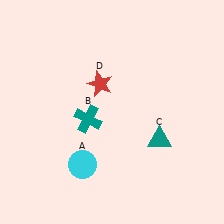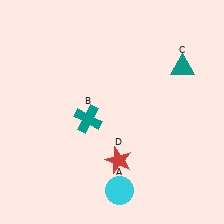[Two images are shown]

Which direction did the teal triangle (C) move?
The teal triangle (C) moved up.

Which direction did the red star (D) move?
The red star (D) moved down.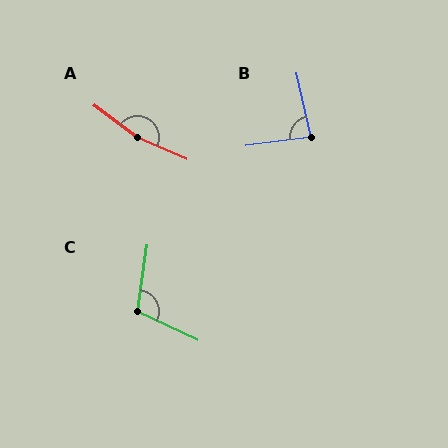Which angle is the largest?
A, at approximately 167 degrees.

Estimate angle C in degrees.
Approximately 107 degrees.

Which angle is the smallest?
B, at approximately 85 degrees.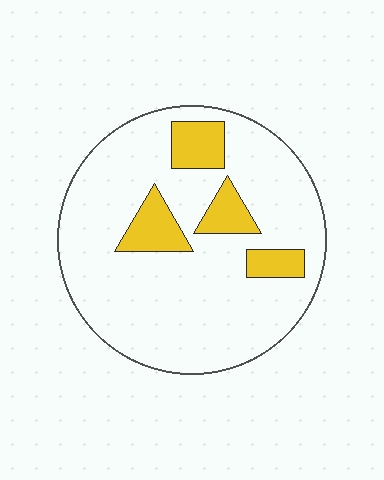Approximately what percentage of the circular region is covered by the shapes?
Approximately 15%.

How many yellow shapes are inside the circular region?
4.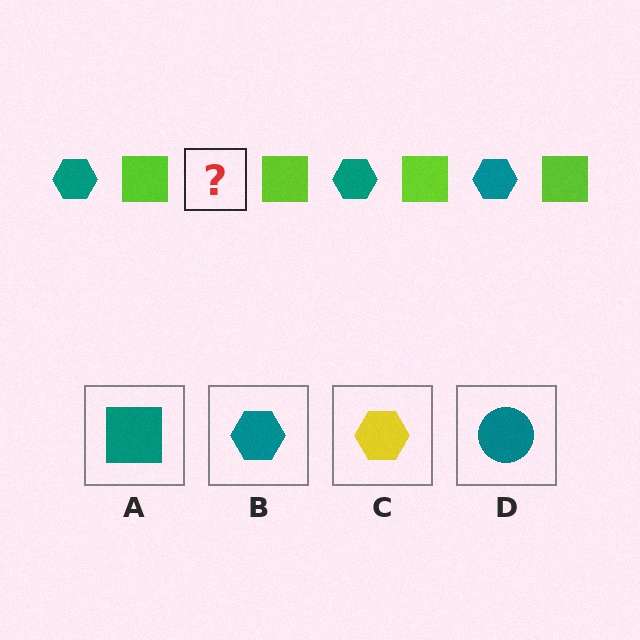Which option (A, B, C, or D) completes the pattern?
B.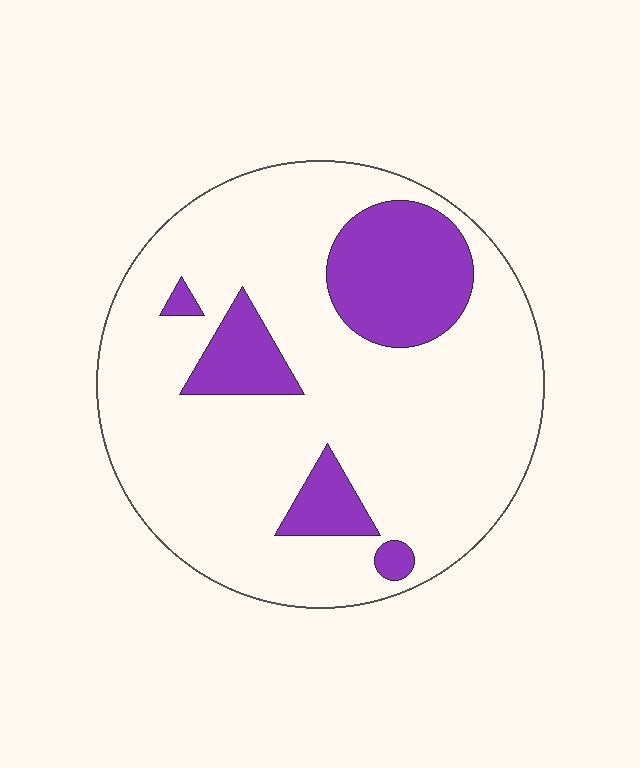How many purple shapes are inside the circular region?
5.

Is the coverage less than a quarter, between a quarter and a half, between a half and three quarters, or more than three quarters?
Less than a quarter.